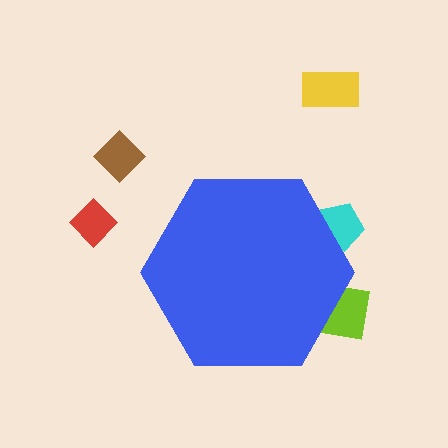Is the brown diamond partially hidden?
No, the brown diamond is fully visible.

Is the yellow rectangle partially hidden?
No, the yellow rectangle is fully visible.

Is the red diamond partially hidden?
No, the red diamond is fully visible.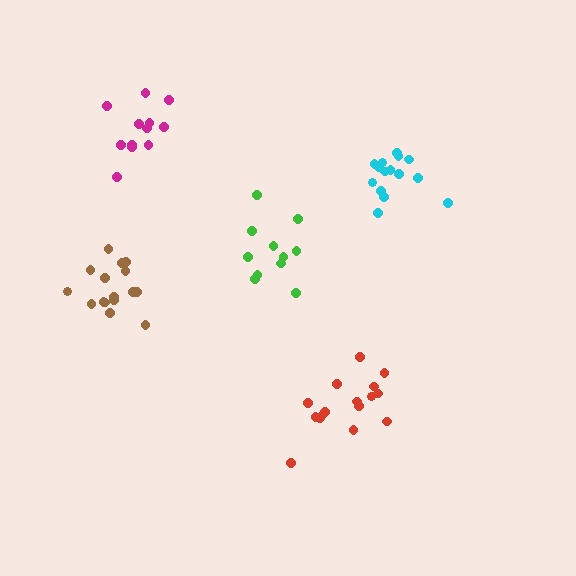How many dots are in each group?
Group 1: 16 dots, Group 2: 15 dots, Group 3: 11 dots, Group 4: 16 dots, Group 5: 12 dots (70 total).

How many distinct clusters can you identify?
There are 5 distinct clusters.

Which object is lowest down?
The red cluster is bottommost.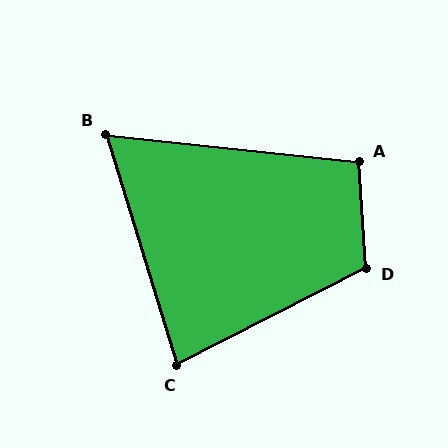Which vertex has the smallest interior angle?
B, at approximately 67 degrees.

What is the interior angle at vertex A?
Approximately 100 degrees (obtuse).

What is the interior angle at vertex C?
Approximately 80 degrees (acute).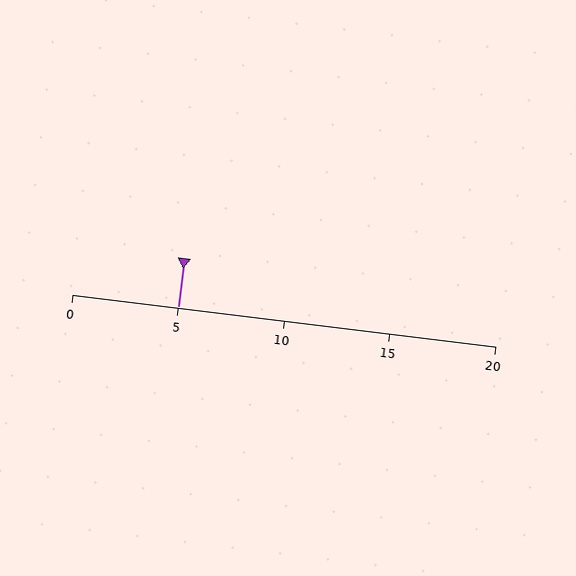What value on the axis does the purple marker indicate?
The marker indicates approximately 5.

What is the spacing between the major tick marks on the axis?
The major ticks are spaced 5 apart.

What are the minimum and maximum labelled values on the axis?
The axis runs from 0 to 20.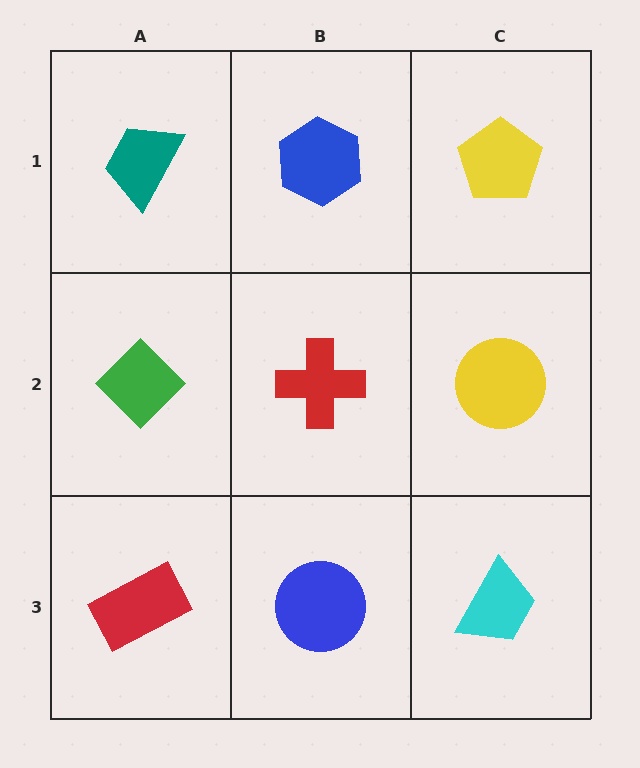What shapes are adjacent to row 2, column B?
A blue hexagon (row 1, column B), a blue circle (row 3, column B), a green diamond (row 2, column A), a yellow circle (row 2, column C).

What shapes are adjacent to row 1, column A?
A green diamond (row 2, column A), a blue hexagon (row 1, column B).